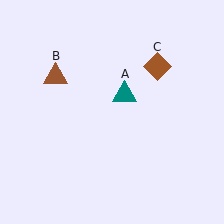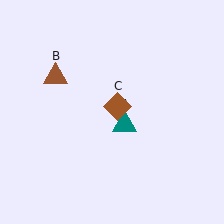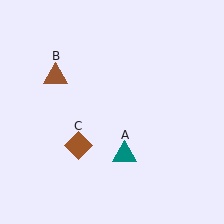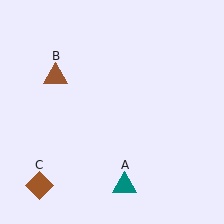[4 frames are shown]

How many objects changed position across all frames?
2 objects changed position: teal triangle (object A), brown diamond (object C).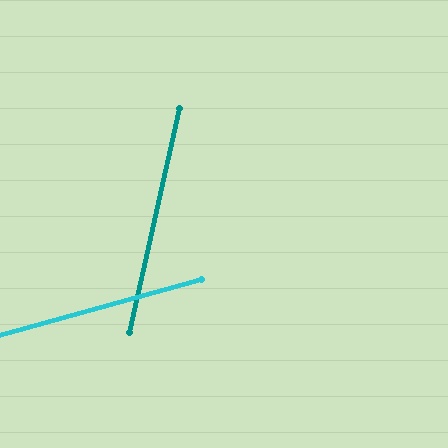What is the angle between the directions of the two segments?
Approximately 62 degrees.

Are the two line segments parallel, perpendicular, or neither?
Neither parallel nor perpendicular — they differ by about 62°.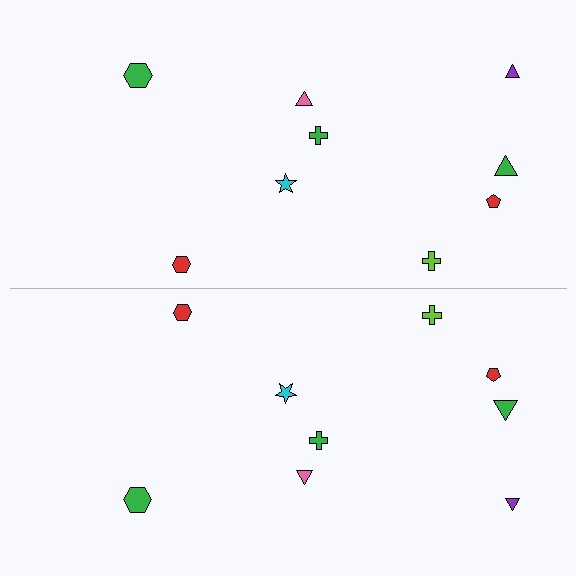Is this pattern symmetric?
Yes, this pattern has bilateral (reflection) symmetry.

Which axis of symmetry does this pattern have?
The pattern has a horizontal axis of symmetry running through the center of the image.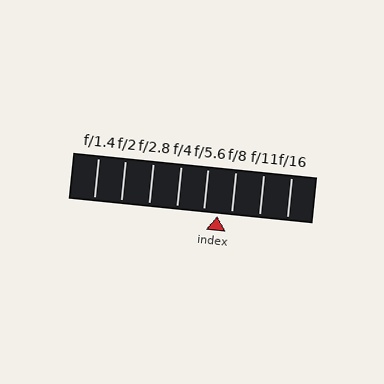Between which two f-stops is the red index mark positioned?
The index mark is between f/5.6 and f/8.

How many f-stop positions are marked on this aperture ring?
There are 8 f-stop positions marked.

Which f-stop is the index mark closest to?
The index mark is closest to f/8.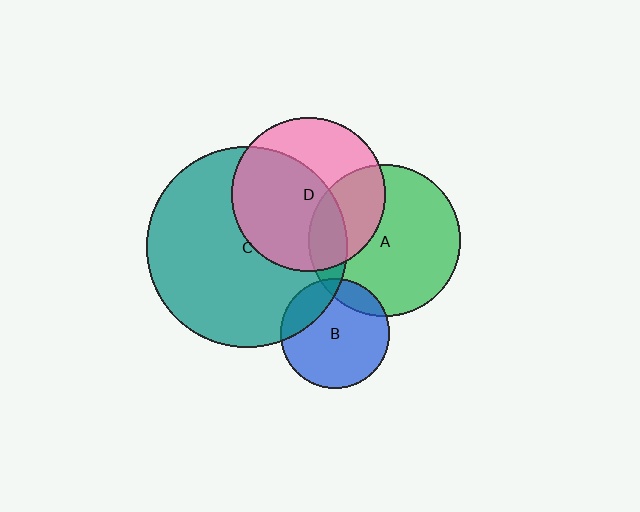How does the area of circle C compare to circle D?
Approximately 1.7 times.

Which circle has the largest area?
Circle C (teal).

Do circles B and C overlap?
Yes.